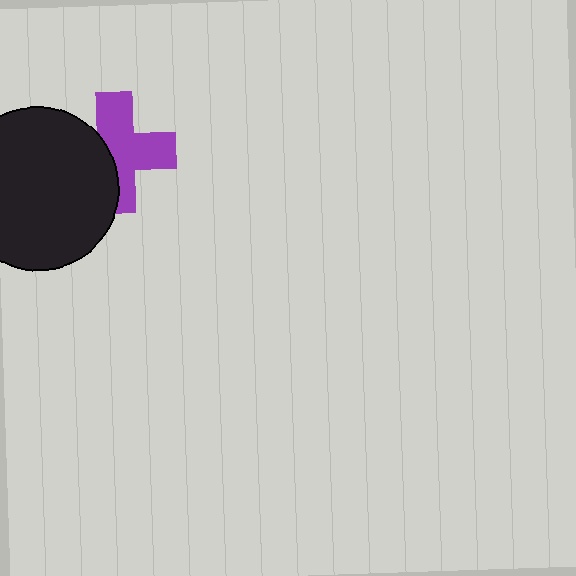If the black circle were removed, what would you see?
You would see the complete purple cross.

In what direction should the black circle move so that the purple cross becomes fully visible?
The black circle should move left. That is the shortest direction to clear the overlap and leave the purple cross fully visible.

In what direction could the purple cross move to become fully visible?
The purple cross could move right. That would shift it out from behind the black circle entirely.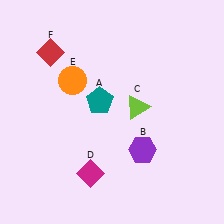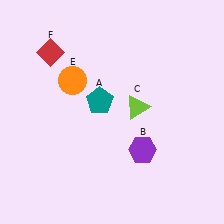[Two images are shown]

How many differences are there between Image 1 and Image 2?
There is 1 difference between the two images.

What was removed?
The magenta diamond (D) was removed in Image 2.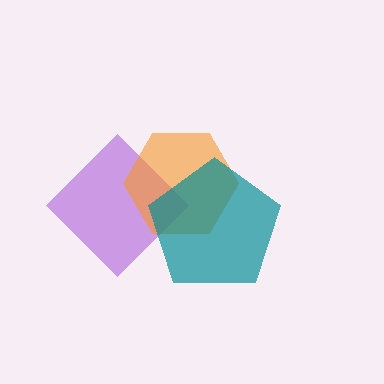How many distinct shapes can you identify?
There are 3 distinct shapes: a purple diamond, an orange hexagon, a teal pentagon.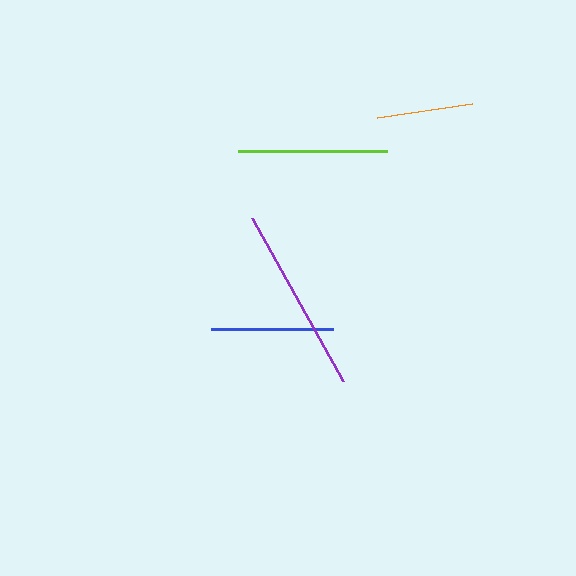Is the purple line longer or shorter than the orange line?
The purple line is longer than the orange line.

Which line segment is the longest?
The purple line is the longest at approximately 186 pixels.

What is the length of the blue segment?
The blue segment is approximately 122 pixels long.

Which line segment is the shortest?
The orange line is the shortest at approximately 96 pixels.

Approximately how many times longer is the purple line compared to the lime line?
The purple line is approximately 1.2 times the length of the lime line.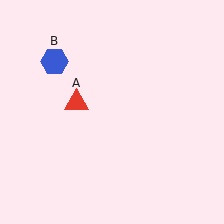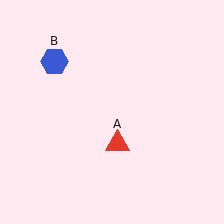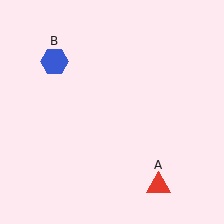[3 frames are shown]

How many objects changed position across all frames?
1 object changed position: red triangle (object A).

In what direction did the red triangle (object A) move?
The red triangle (object A) moved down and to the right.